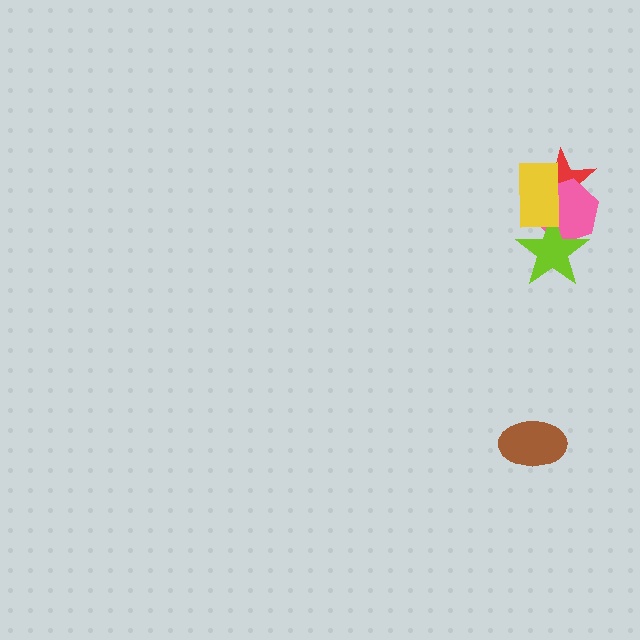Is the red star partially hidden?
Yes, it is partially covered by another shape.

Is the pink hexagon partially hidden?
Yes, it is partially covered by another shape.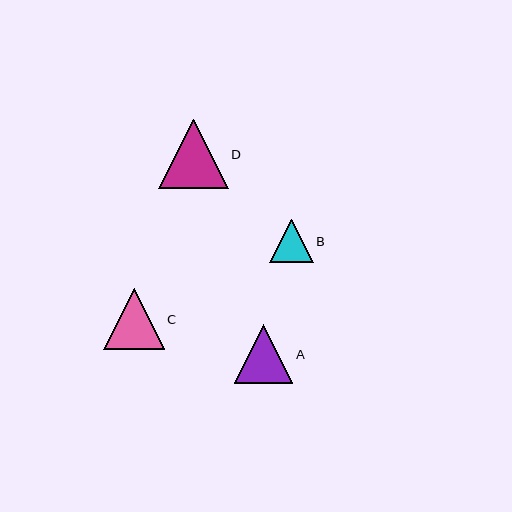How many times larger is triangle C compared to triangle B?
Triangle C is approximately 1.4 times the size of triangle B.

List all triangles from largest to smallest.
From largest to smallest: D, C, A, B.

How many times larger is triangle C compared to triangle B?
Triangle C is approximately 1.4 times the size of triangle B.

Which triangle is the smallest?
Triangle B is the smallest with a size of approximately 44 pixels.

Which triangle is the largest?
Triangle D is the largest with a size of approximately 69 pixels.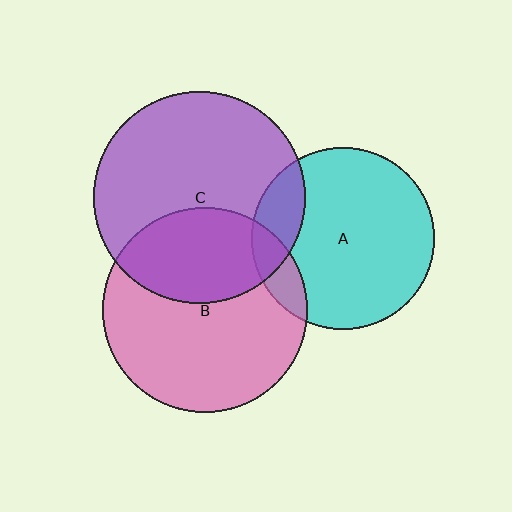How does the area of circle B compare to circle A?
Approximately 1.3 times.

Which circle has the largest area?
Circle C (purple).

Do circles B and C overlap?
Yes.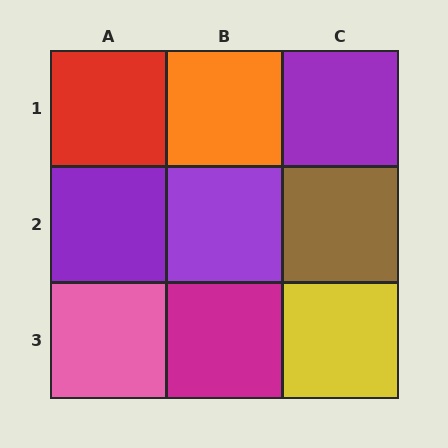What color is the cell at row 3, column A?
Pink.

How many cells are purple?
3 cells are purple.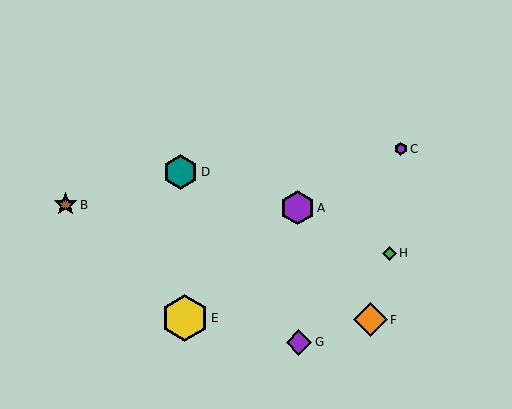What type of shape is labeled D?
Shape D is a teal hexagon.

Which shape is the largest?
The yellow hexagon (labeled E) is the largest.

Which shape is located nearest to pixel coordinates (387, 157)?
The purple hexagon (labeled C) at (401, 149) is nearest to that location.